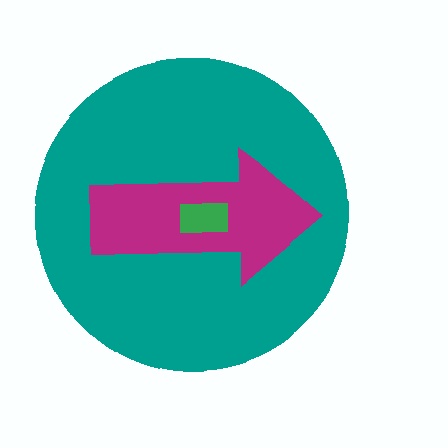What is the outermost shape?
The teal circle.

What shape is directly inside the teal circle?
The magenta arrow.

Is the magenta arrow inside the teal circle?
Yes.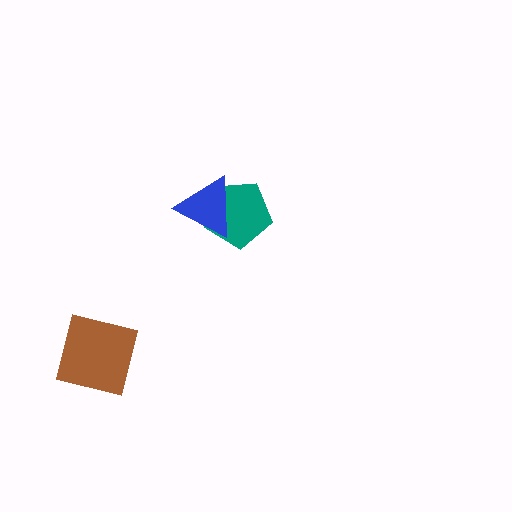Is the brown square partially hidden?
No, no other shape covers it.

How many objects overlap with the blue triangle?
1 object overlaps with the blue triangle.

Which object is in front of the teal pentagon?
The blue triangle is in front of the teal pentagon.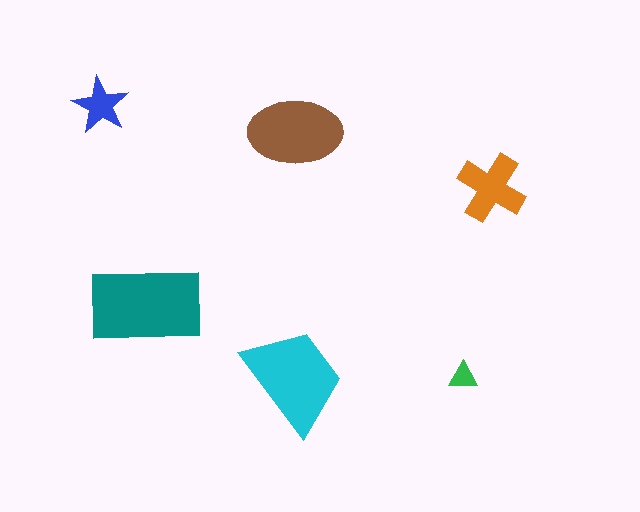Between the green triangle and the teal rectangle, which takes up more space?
The teal rectangle.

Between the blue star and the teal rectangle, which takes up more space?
The teal rectangle.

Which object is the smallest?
The green triangle.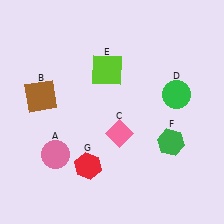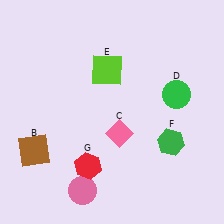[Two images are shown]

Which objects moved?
The objects that moved are: the pink circle (A), the brown square (B).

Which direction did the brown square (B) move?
The brown square (B) moved down.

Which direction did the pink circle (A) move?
The pink circle (A) moved down.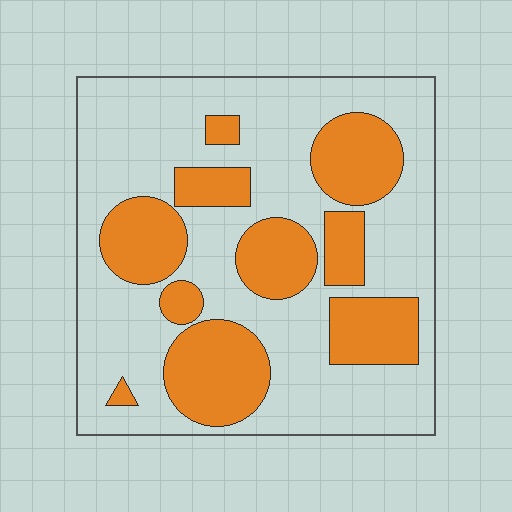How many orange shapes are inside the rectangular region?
10.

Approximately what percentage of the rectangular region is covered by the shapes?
Approximately 35%.